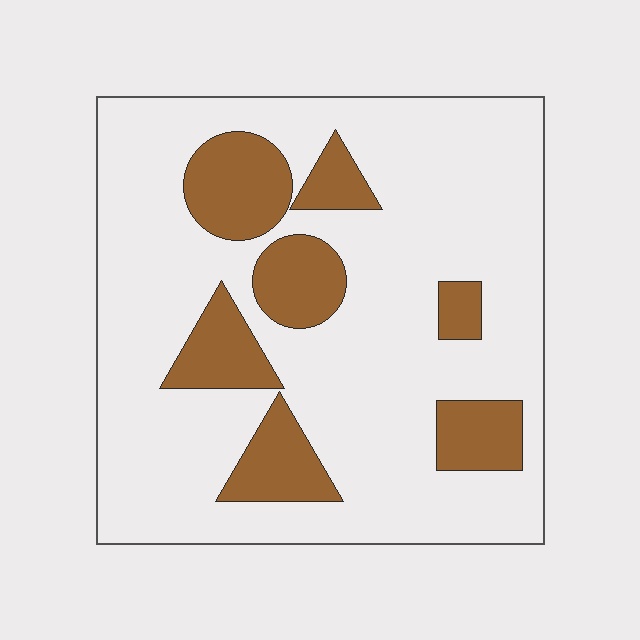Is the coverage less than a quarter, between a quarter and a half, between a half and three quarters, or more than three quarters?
Less than a quarter.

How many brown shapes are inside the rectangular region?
7.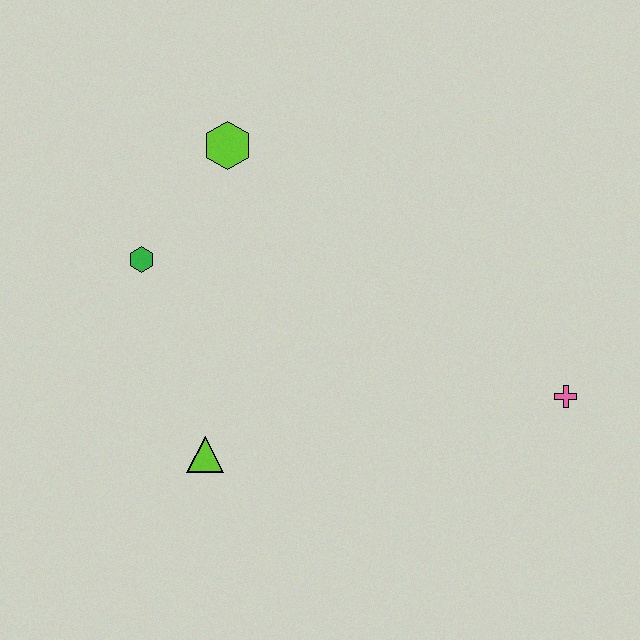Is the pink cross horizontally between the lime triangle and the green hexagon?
No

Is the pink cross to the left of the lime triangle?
No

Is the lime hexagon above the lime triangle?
Yes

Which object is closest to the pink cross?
The lime triangle is closest to the pink cross.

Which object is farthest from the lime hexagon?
The pink cross is farthest from the lime hexagon.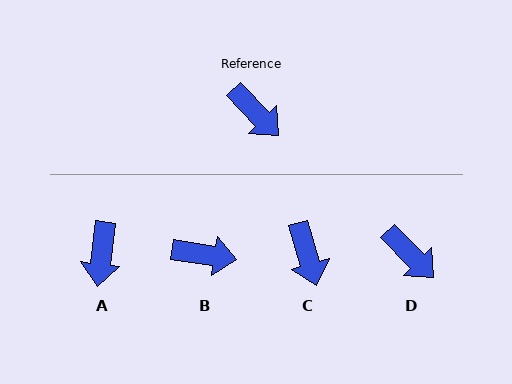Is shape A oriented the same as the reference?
No, it is off by about 51 degrees.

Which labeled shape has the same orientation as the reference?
D.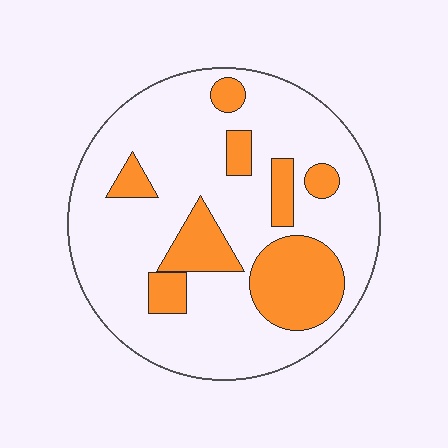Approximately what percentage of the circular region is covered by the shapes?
Approximately 25%.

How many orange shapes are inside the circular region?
8.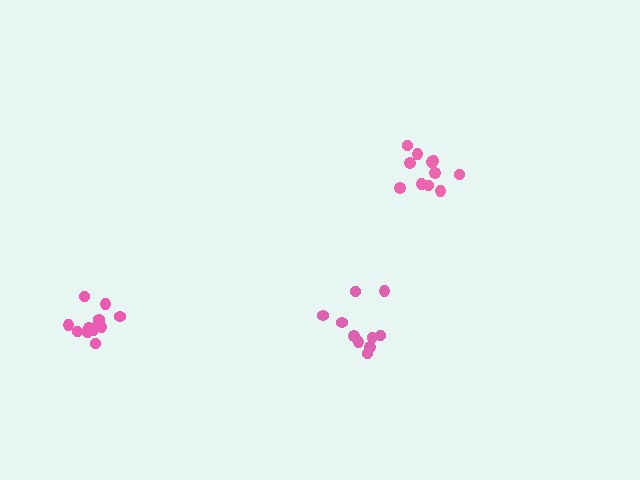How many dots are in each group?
Group 1: 11 dots, Group 2: 12 dots, Group 3: 10 dots (33 total).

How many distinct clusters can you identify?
There are 3 distinct clusters.